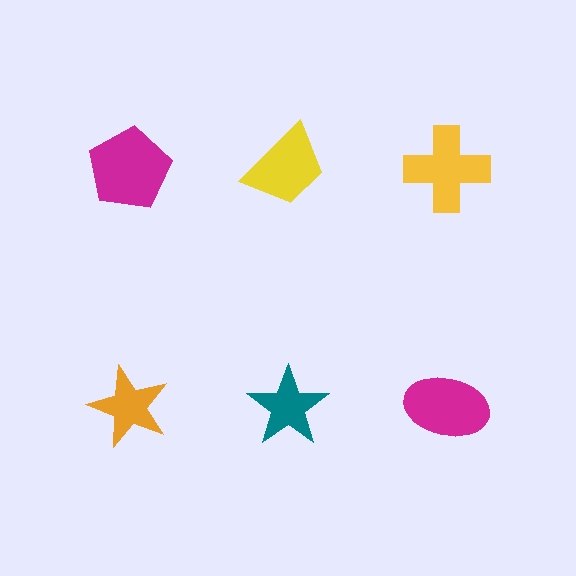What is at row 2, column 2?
A teal star.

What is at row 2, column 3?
A magenta ellipse.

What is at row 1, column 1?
A magenta pentagon.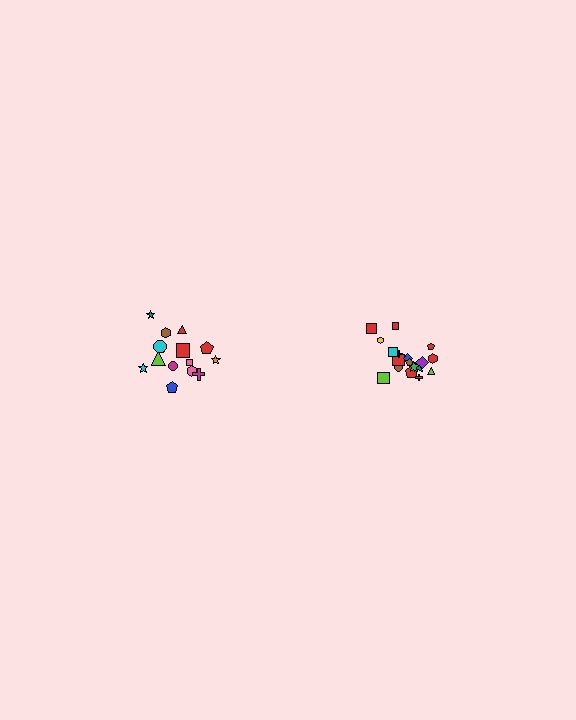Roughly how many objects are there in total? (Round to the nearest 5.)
Roughly 35 objects in total.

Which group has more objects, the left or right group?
The right group.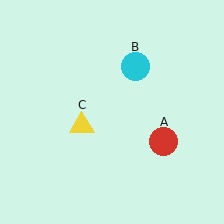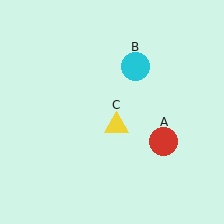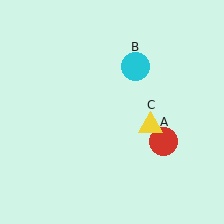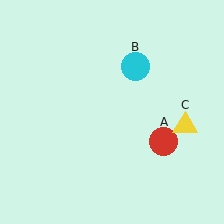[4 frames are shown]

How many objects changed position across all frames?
1 object changed position: yellow triangle (object C).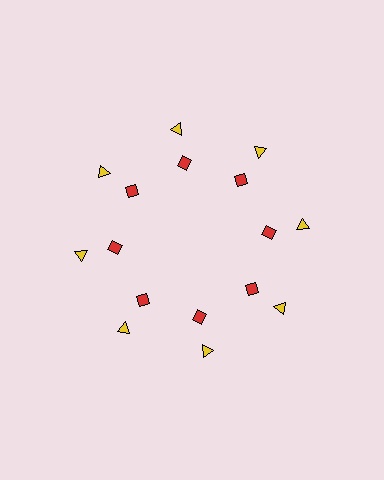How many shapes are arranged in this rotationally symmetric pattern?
There are 16 shapes, arranged in 8 groups of 2.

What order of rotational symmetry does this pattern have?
This pattern has 8-fold rotational symmetry.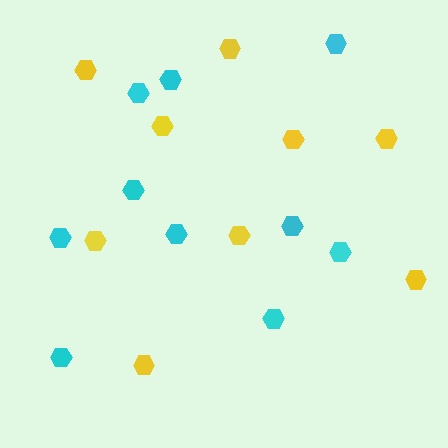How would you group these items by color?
There are 2 groups: one group of yellow hexagons (9) and one group of cyan hexagons (10).